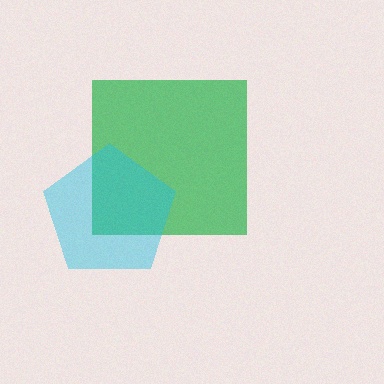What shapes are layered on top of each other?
The layered shapes are: a green square, a cyan pentagon.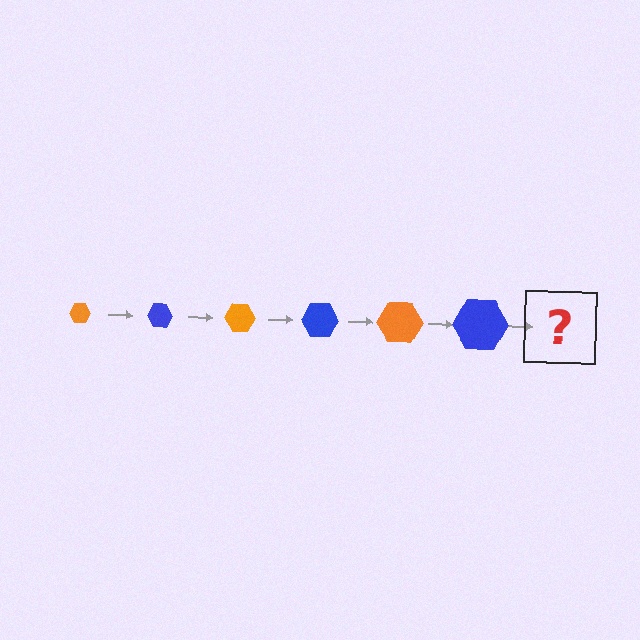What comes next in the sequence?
The next element should be an orange hexagon, larger than the previous one.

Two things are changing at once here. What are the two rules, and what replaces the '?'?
The two rules are that the hexagon grows larger each step and the color cycles through orange and blue. The '?' should be an orange hexagon, larger than the previous one.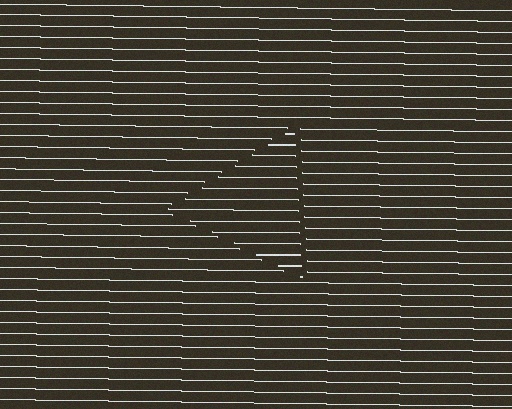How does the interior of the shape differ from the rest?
The interior of the shape contains the same grating, shifted by half a period — the contour is defined by the phase discontinuity where line-ends from the inner and outer gratings abut.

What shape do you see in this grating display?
An illusory triangle. The interior of the shape contains the same grating, shifted by half a period — the contour is defined by the phase discontinuity where line-ends from the inner and outer gratings abut.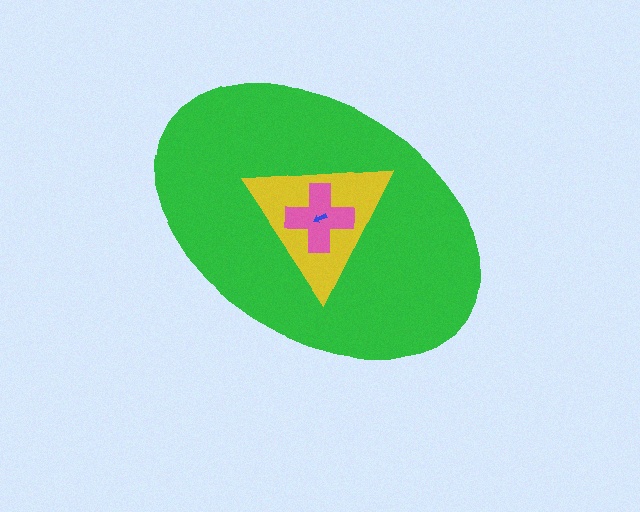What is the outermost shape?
The green ellipse.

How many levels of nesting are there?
4.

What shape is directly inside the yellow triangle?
The pink cross.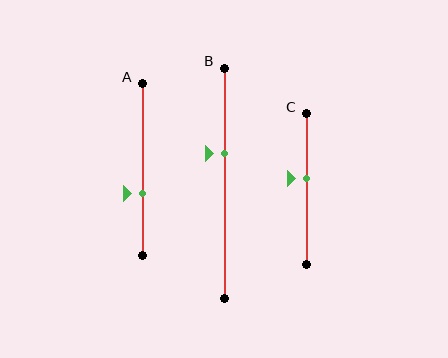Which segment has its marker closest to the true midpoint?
Segment C has its marker closest to the true midpoint.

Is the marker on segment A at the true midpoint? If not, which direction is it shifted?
No, the marker on segment A is shifted downward by about 14% of the segment length.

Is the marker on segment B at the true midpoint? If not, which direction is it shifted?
No, the marker on segment B is shifted upward by about 13% of the segment length.